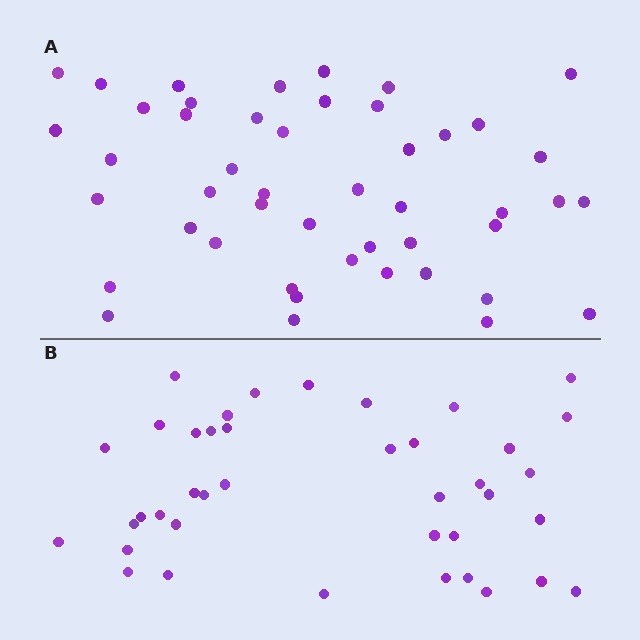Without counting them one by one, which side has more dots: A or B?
Region A (the top region) has more dots.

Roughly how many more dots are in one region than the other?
Region A has roughly 8 or so more dots than region B.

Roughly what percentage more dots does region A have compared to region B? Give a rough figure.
About 20% more.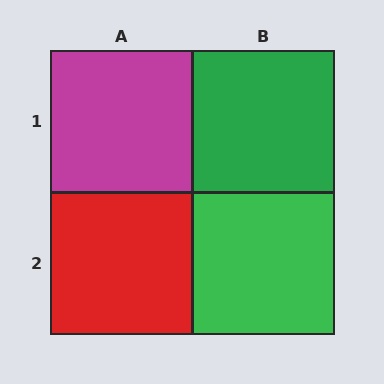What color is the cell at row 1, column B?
Green.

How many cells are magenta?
1 cell is magenta.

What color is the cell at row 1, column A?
Magenta.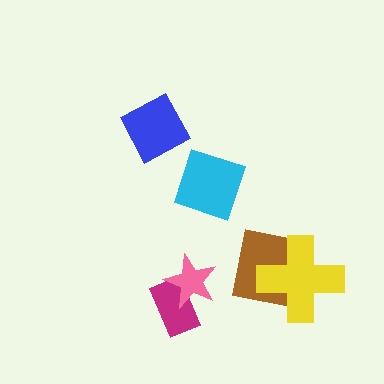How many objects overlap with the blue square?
0 objects overlap with the blue square.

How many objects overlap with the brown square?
1 object overlaps with the brown square.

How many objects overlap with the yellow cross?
1 object overlaps with the yellow cross.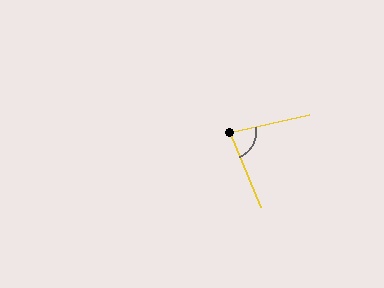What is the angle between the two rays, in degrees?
Approximately 80 degrees.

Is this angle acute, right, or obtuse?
It is acute.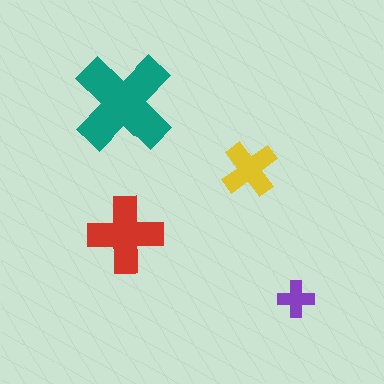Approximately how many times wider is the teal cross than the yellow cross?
About 2 times wider.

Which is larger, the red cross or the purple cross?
The red one.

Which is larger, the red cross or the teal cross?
The teal one.